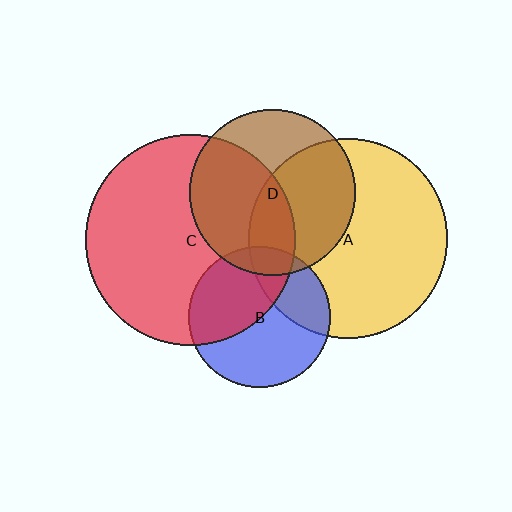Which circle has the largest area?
Circle C (red).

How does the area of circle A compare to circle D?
Approximately 1.5 times.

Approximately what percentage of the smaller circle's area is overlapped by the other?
Approximately 50%.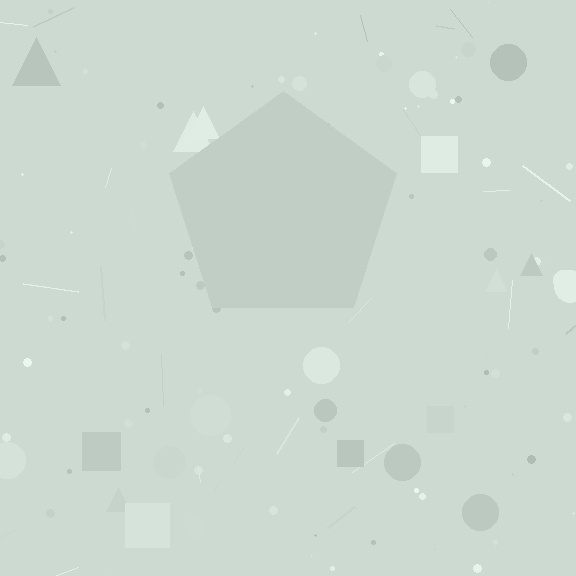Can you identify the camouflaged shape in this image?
The camouflaged shape is a pentagon.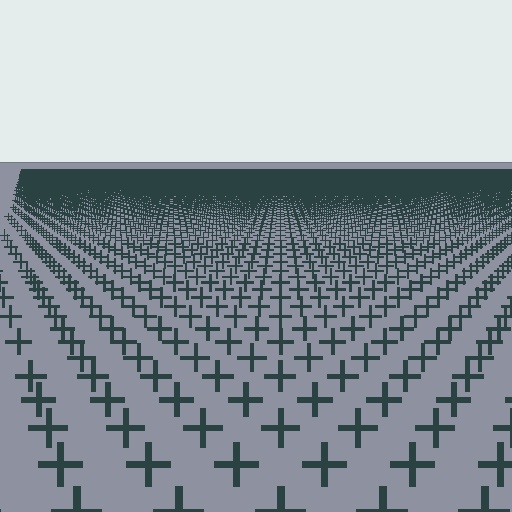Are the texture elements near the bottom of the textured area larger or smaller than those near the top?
Larger. Near the bottom, elements are closer to the viewer and appear at a bigger on-screen size.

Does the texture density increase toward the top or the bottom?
Density increases toward the top.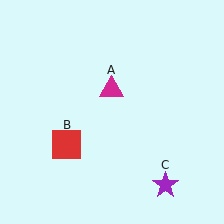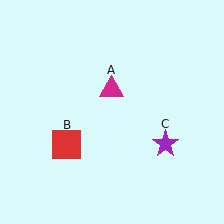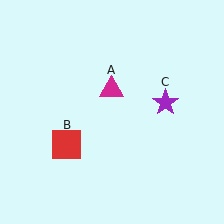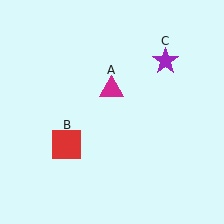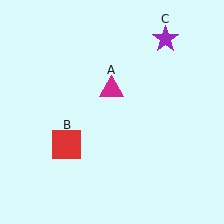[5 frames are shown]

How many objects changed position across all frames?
1 object changed position: purple star (object C).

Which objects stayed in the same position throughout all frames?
Magenta triangle (object A) and red square (object B) remained stationary.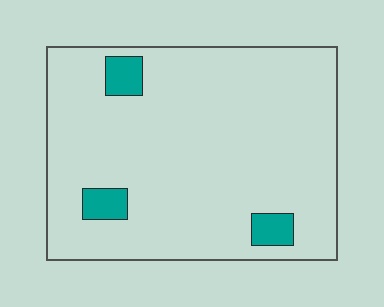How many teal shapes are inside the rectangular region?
3.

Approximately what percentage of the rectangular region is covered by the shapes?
Approximately 5%.